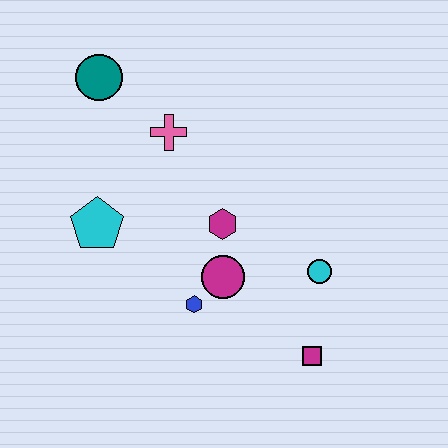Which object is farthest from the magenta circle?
The teal circle is farthest from the magenta circle.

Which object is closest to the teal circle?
The pink cross is closest to the teal circle.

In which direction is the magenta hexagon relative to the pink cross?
The magenta hexagon is below the pink cross.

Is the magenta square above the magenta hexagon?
No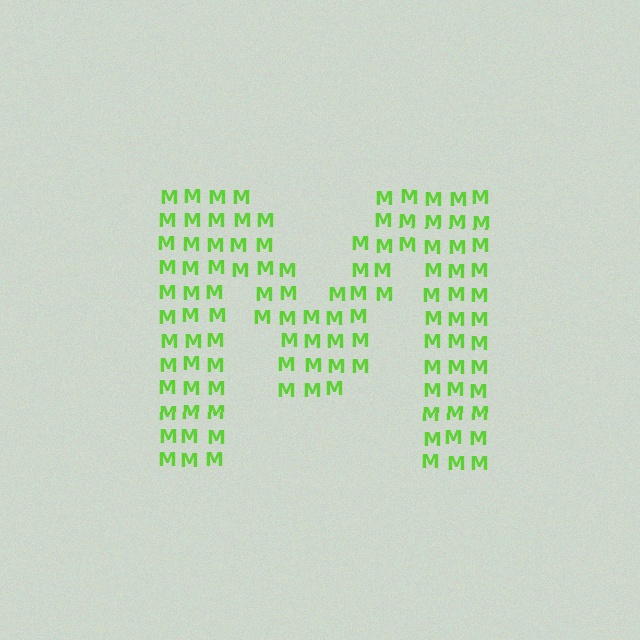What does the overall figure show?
The overall figure shows the letter M.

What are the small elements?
The small elements are letter M's.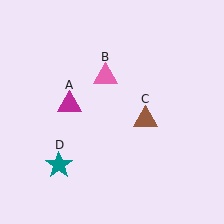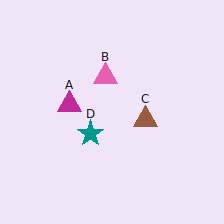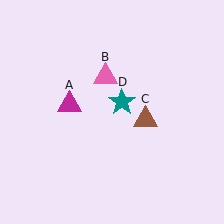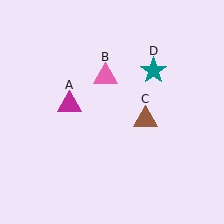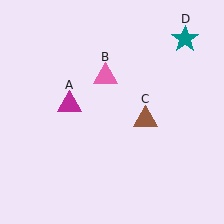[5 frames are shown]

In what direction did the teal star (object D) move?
The teal star (object D) moved up and to the right.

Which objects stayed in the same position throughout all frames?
Magenta triangle (object A) and pink triangle (object B) and brown triangle (object C) remained stationary.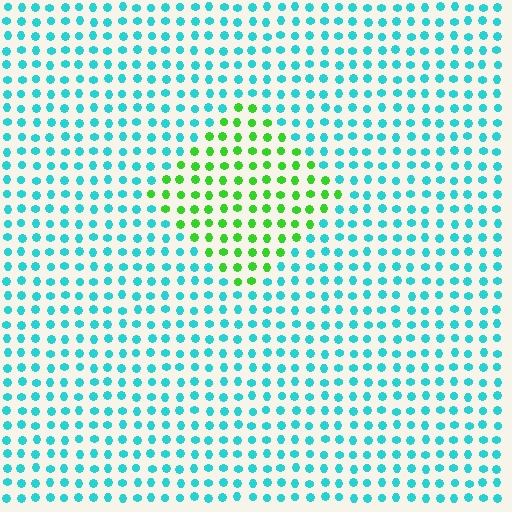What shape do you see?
I see a diamond.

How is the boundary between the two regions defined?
The boundary is defined purely by a slight shift in hue (about 64 degrees). Spacing, size, and orientation are identical on both sides.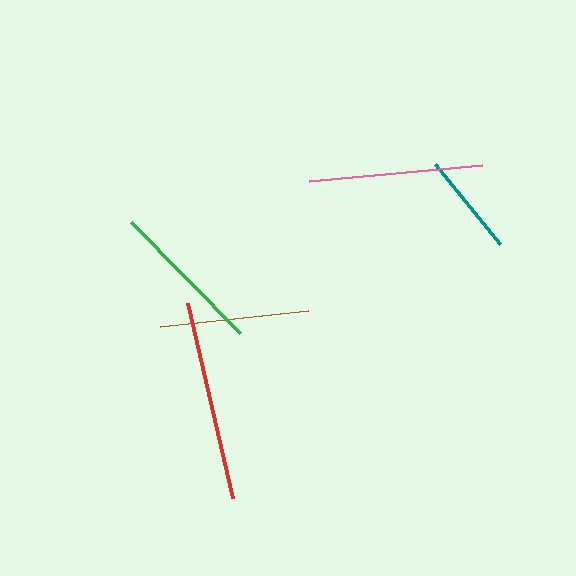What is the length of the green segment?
The green segment is approximately 155 pixels long.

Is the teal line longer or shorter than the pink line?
The pink line is longer than the teal line.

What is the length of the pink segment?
The pink segment is approximately 174 pixels long.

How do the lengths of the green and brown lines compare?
The green and brown lines are approximately the same length.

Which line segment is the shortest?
The teal line is the shortest at approximately 103 pixels.